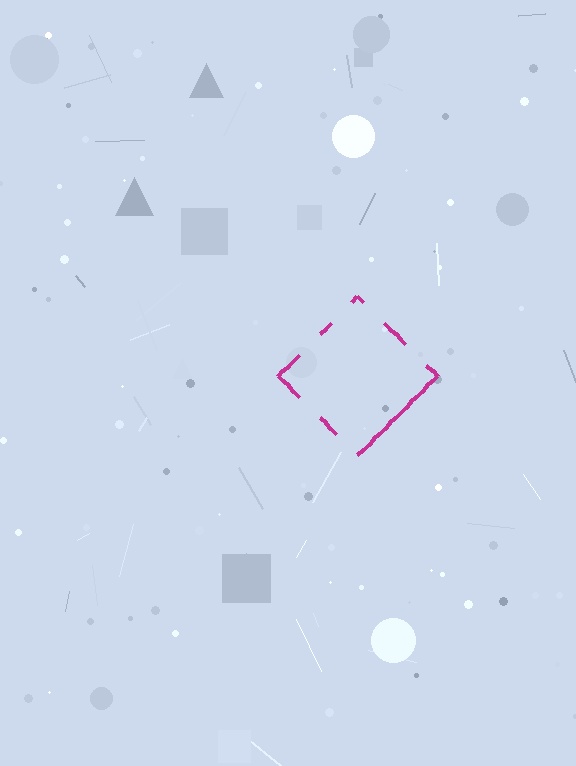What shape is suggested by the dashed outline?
The dashed outline suggests a diamond.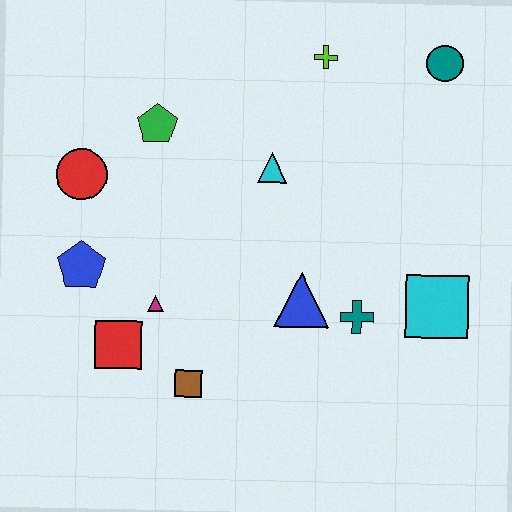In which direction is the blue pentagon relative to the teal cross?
The blue pentagon is to the left of the teal cross.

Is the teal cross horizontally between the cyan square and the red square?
Yes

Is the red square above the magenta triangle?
No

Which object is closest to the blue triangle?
The teal cross is closest to the blue triangle.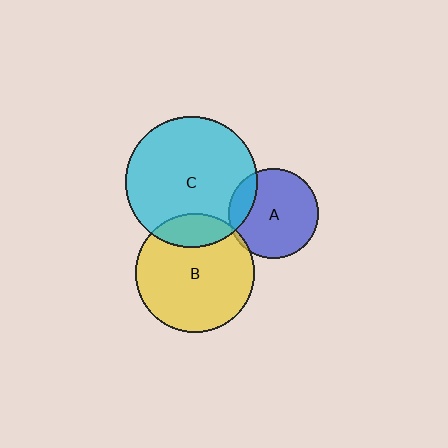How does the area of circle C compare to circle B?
Approximately 1.2 times.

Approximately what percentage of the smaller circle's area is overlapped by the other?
Approximately 20%.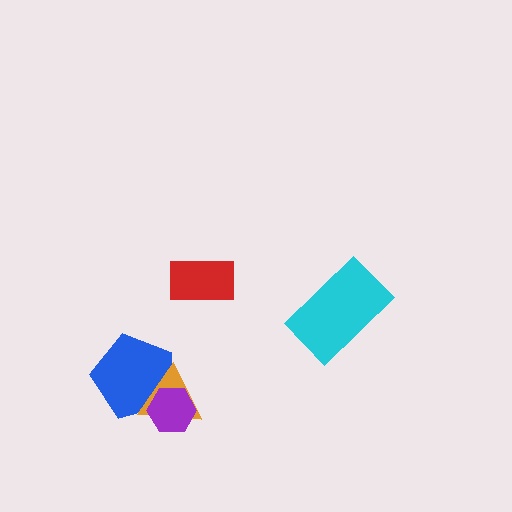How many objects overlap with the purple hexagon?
2 objects overlap with the purple hexagon.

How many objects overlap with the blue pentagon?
2 objects overlap with the blue pentagon.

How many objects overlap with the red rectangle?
0 objects overlap with the red rectangle.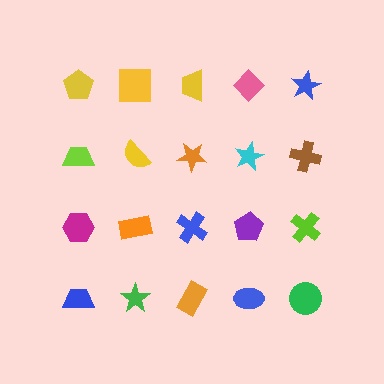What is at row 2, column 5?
A brown cross.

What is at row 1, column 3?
A yellow trapezoid.